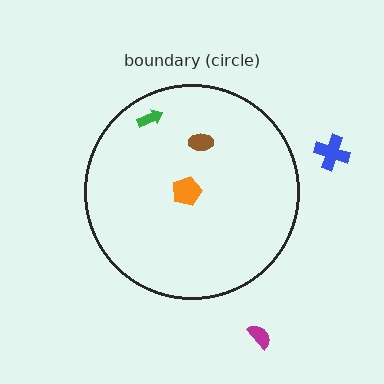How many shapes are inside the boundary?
3 inside, 2 outside.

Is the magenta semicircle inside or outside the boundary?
Outside.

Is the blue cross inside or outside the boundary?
Outside.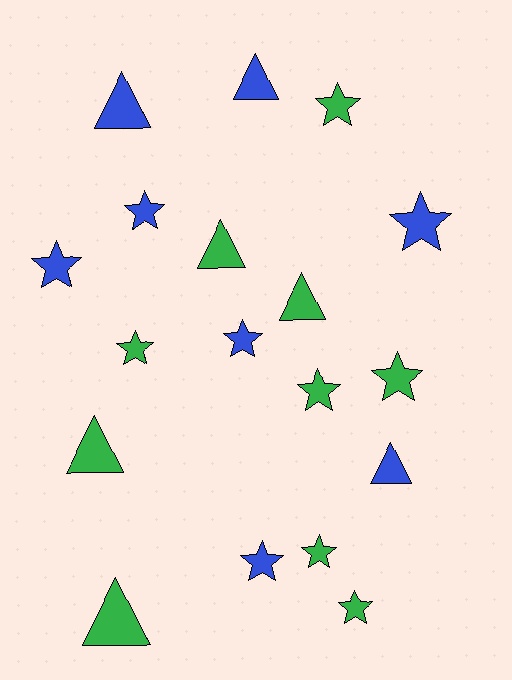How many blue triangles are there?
There are 3 blue triangles.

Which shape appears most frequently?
Star, with 11 objects.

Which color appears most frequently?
Green, with 10 objects.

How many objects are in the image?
There are 18 objects.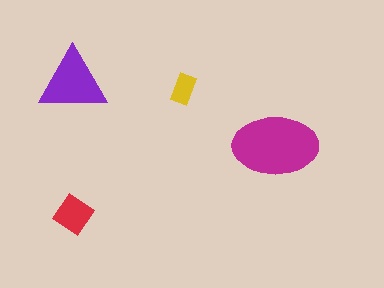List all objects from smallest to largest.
The yellow rectangle, the red diamond, the purple triangle, the magenta ellipse.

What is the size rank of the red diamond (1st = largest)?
3rd.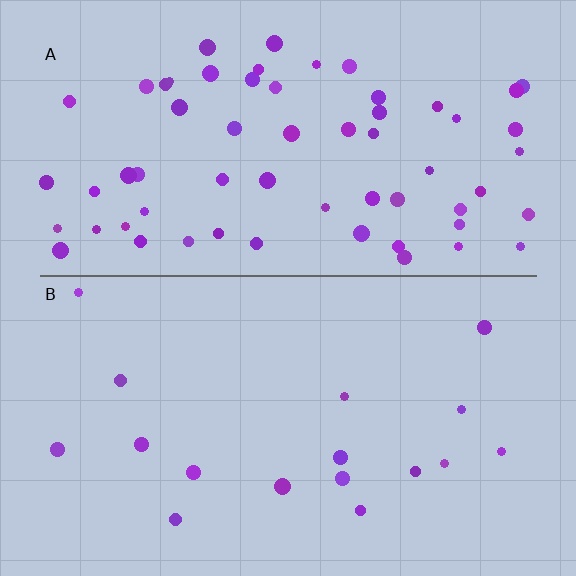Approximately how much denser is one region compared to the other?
Approximately 3.7× — region A over region B.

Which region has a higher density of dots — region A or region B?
A (the top).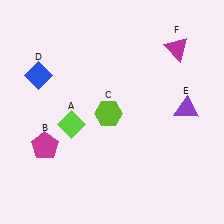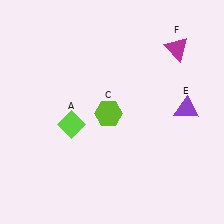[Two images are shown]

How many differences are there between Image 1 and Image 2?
There are 2 differences between the two images.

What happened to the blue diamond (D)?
The blue diamond (D) was removed in Image 2. It was in the top-left area of Image 1.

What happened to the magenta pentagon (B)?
The magenta pentagon (B) was removed in Image 2. It was in the bottom-left area of Image 1.